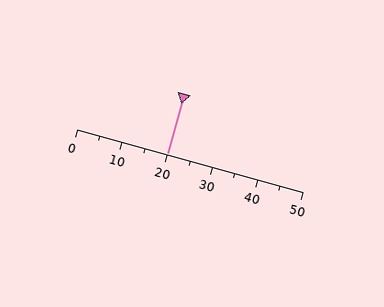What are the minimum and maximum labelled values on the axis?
The axis runs from 0 to 50.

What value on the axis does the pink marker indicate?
The marker indicates approximately 20.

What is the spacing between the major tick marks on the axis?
The major ticks are spaced 10 apart.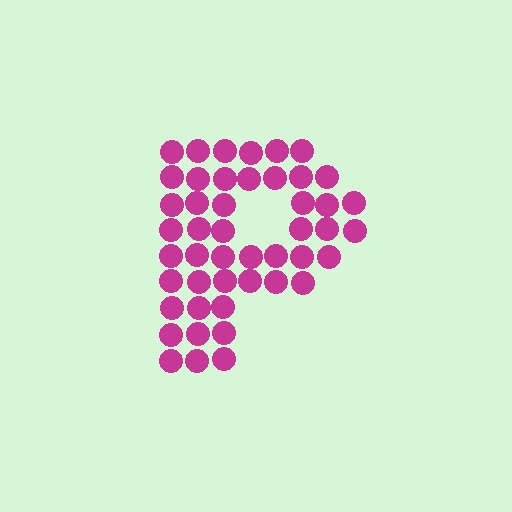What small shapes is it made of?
It is made of small circles.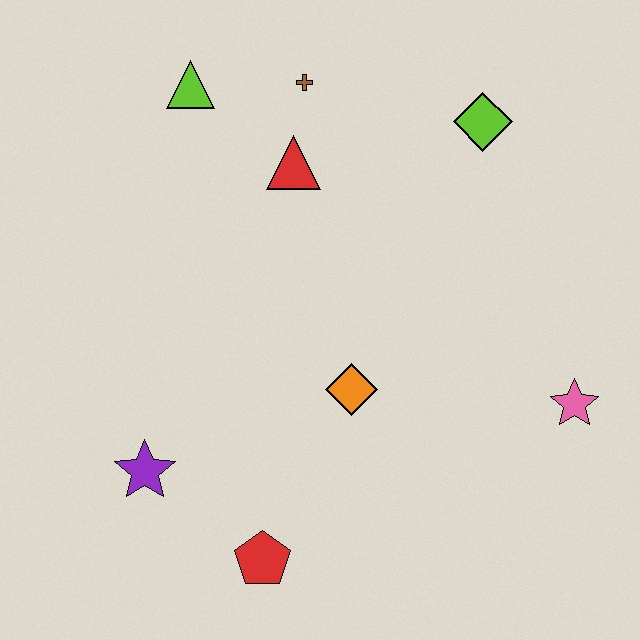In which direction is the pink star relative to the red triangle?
The pink star is to the right of the red triangle.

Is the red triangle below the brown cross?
Yes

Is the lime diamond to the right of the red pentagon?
Yes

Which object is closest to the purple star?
The red pentagon is closest to the purple star.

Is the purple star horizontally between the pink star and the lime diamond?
No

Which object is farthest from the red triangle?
The red pentagon is farthest from the red triangle.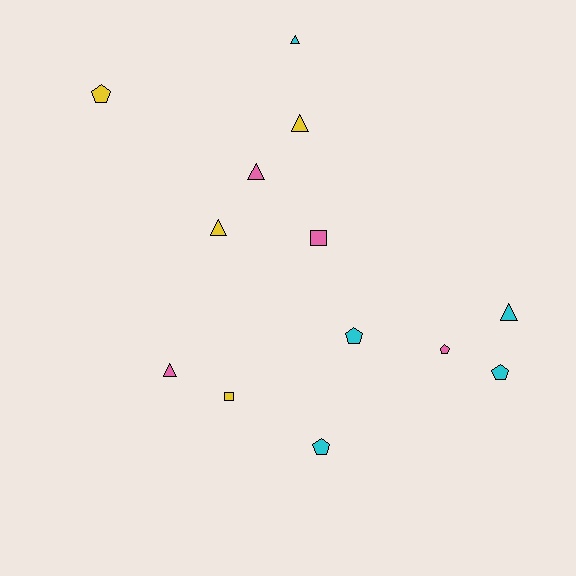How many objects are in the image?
There are 13 objects.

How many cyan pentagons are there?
There are 3 cyan pentagons.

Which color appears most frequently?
Cyan, with 5 objects.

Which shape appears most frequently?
Triangle, with 6 objects.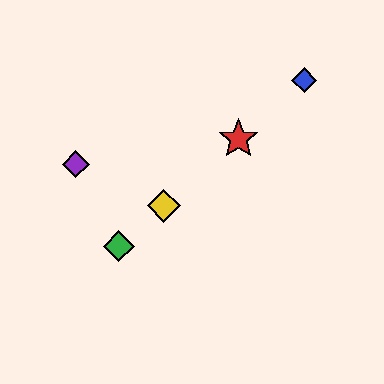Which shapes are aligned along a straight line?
The red star, the blue diamond, the green diamond, the yellow diamond are aligned along a straight line.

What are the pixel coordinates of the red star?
The red star is at (238, 139).